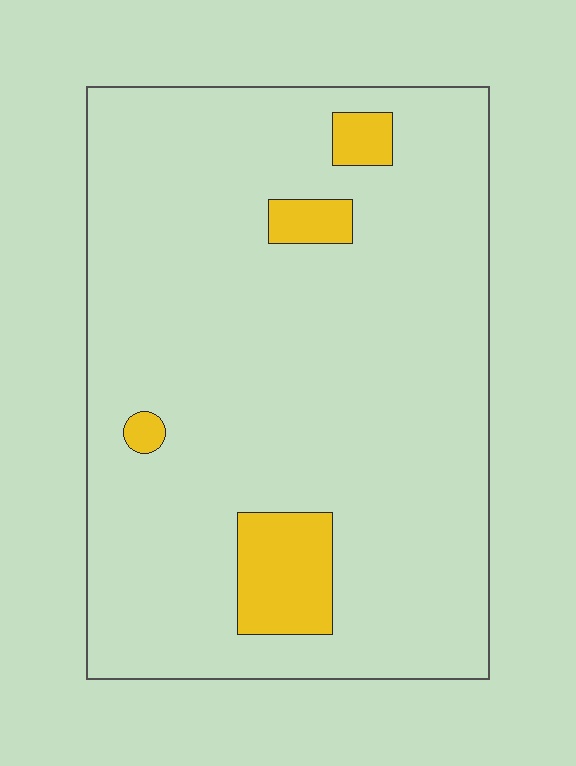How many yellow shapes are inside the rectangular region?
4.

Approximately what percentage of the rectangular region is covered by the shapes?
Approximately 10%.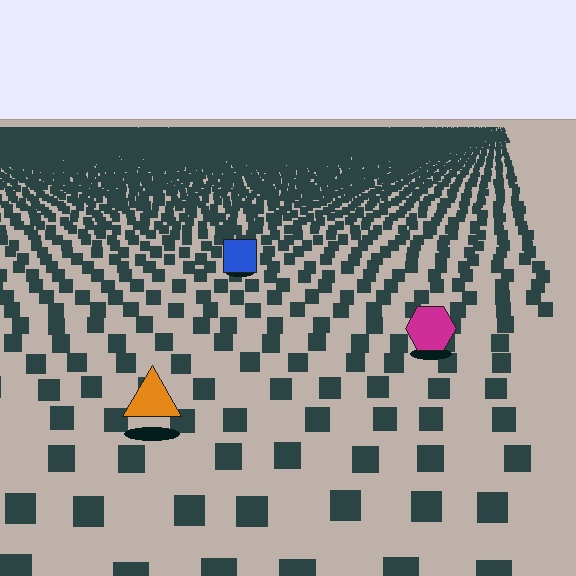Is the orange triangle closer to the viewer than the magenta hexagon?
Yes. The orange triangle is closer — you can tell from the texture gradient: the ground texture is coarser near it.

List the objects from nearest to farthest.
From nearest to farthest: the orange triangle, the magenta hexagon, the blue square.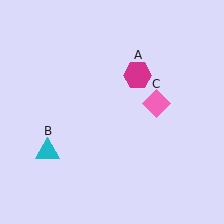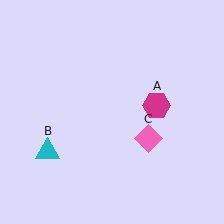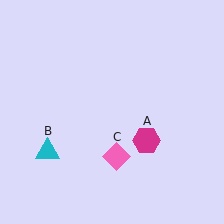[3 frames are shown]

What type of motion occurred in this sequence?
The magenta hexagon (object A), pink diamond (object C) rotated clockwise around the center of the scene.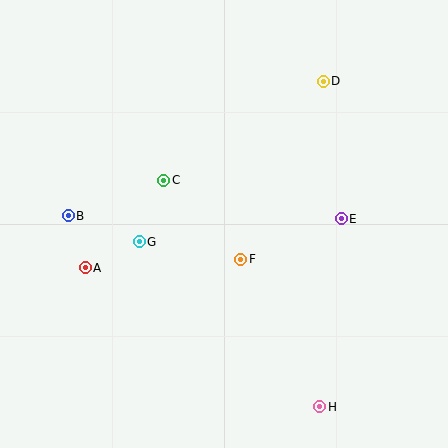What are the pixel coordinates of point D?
Point D is at (323, 81).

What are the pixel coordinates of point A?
Point A is at (85, 268).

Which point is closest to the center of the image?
Point F at (241, 259) is closest to the center.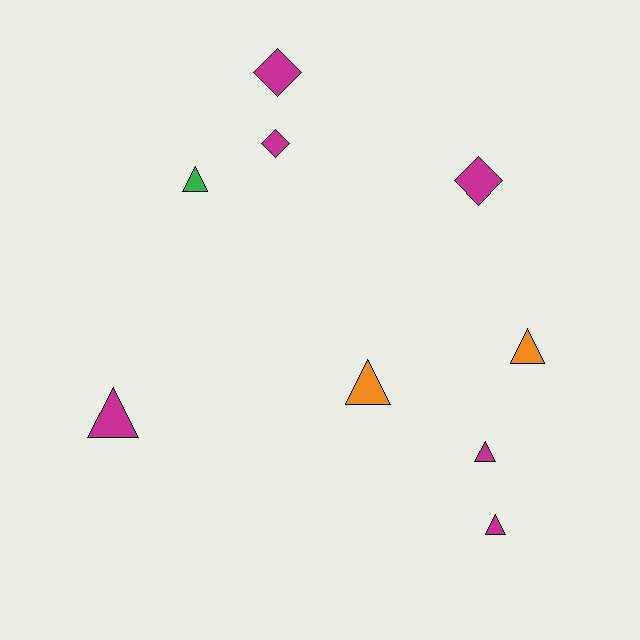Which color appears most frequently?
Magenta, with 6 objects.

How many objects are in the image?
There are 9 objects.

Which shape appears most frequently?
Triangle, with 6 objects.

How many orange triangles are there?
There are 2 orange triangles.